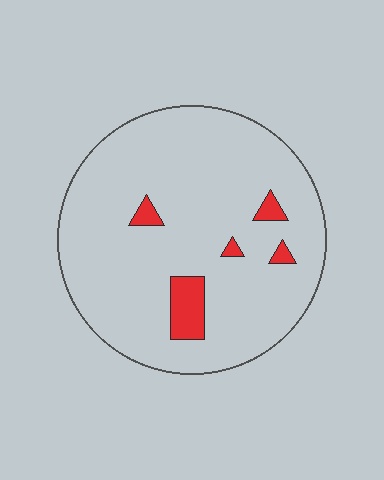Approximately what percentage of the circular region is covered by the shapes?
Approximately 5%.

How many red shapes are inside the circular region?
5.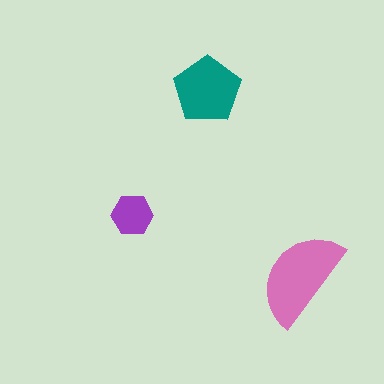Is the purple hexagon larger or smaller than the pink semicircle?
Smaller.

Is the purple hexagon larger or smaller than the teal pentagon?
Smaller.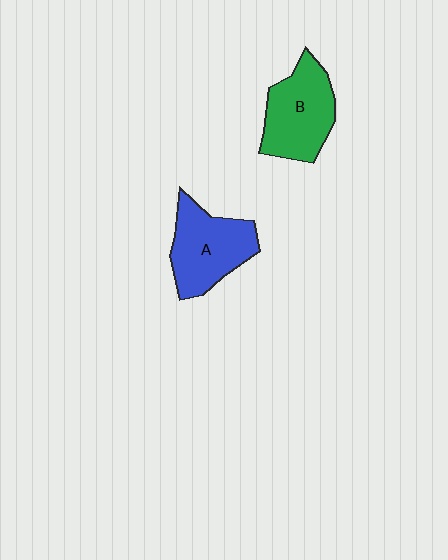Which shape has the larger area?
Shape B (green).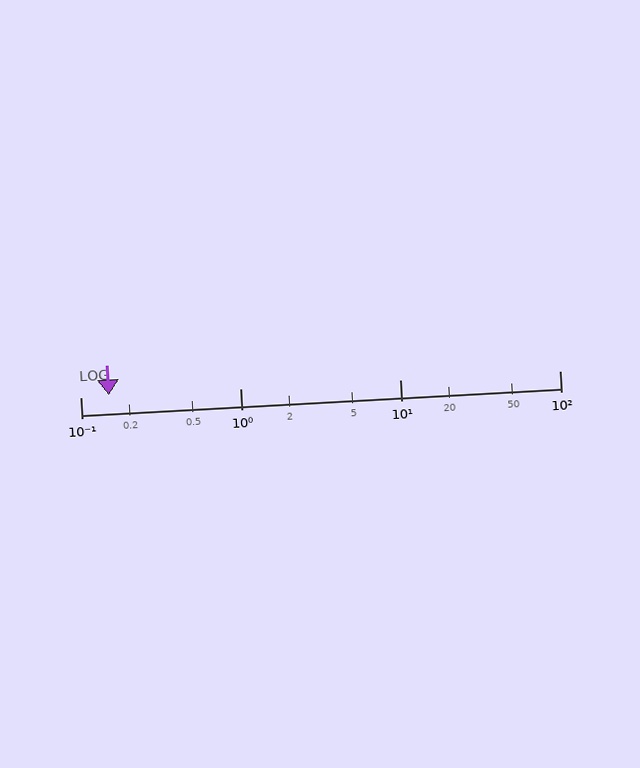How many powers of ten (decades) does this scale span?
The scale spans 3 decades, from 0.1 to 100.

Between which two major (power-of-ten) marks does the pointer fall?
The pointer is between 0.1 and 1.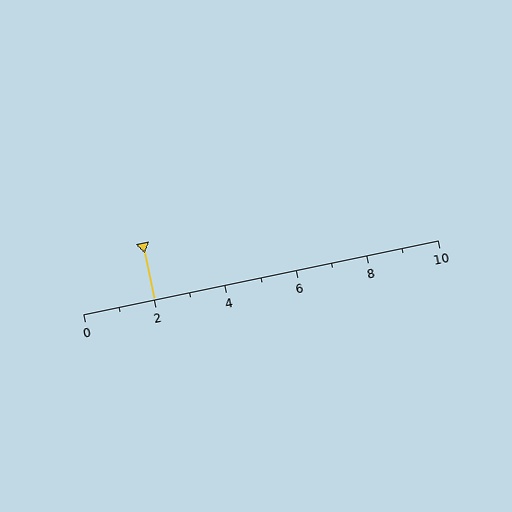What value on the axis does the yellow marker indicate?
The marker indicates approximately 2.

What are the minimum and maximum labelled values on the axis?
The axis runs from 0 to 10.